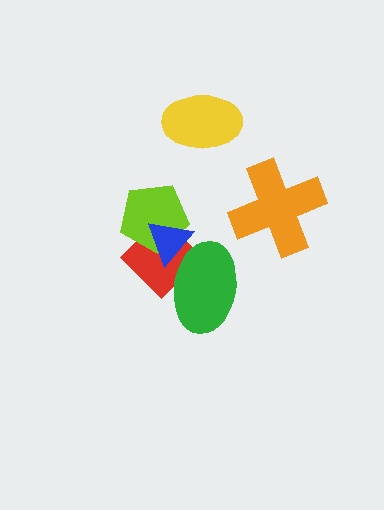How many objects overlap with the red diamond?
3 objects overlap with the red diamond.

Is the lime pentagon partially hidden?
Yes, it is partially covered by another shape.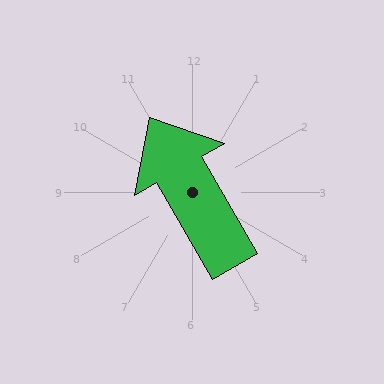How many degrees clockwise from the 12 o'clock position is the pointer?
Approximately 330 degrees.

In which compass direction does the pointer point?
Northwest.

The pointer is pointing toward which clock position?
Roughly 11 o'clock.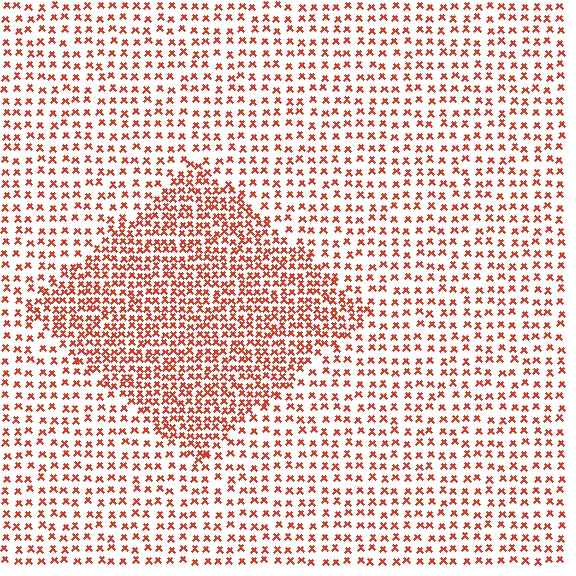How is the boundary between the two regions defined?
The boundary is defined by a change in element density (approximately 1.9x ratio). All elements are the same color, size, and shape.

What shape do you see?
I see a diamond.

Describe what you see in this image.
The image contains small red elements arranged at two different densities. A diamond-shaped region is visible where the elements are more densely packed than the surrounding area.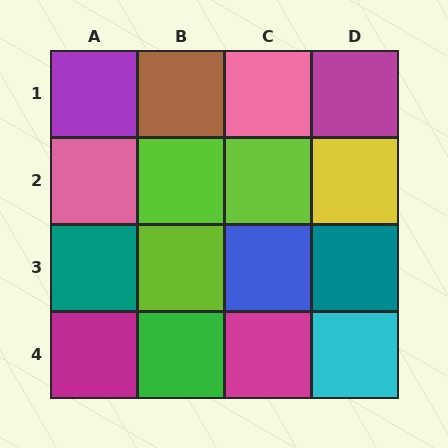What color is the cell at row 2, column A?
Pink.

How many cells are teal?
2 cells are teal.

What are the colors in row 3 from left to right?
Teal, lime, blue, teal.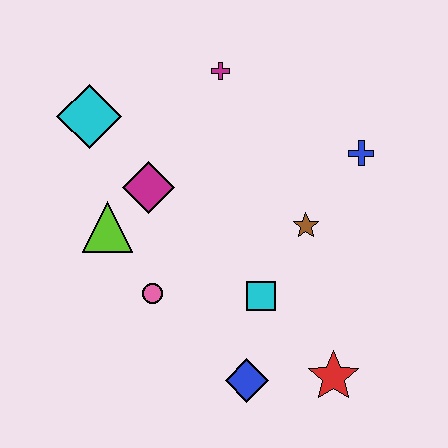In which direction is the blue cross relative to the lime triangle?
The blue cross is to the right of the lime triangle.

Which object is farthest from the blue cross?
The cyan diamond is farthest from the blue cross.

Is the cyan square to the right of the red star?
No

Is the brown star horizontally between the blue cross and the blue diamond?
Yes